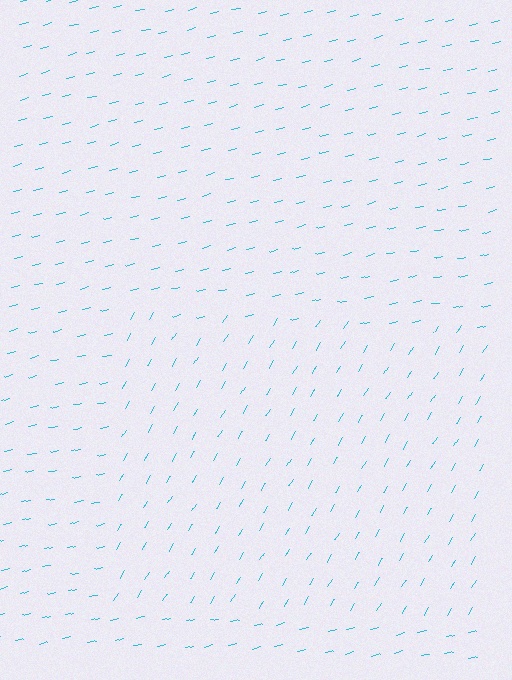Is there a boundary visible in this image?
Yes, there is a texture boundary formed by a change in line orientation.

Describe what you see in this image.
The image is filled with small cyan line segments. A rectangle region in the image has lines oriented differently from the surrounding lines, creating a visible texture boundary.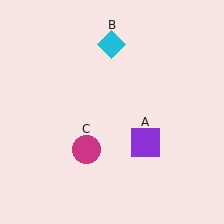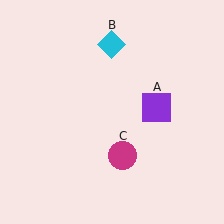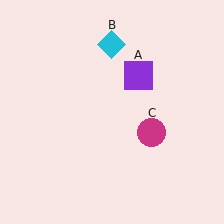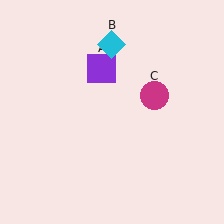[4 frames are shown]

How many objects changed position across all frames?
2 objects changed position: purple square (object A), magenta circle (object C).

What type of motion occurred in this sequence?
The purple square (object A), magenta circle (object C) rotated counterclockwise around the center of the scene.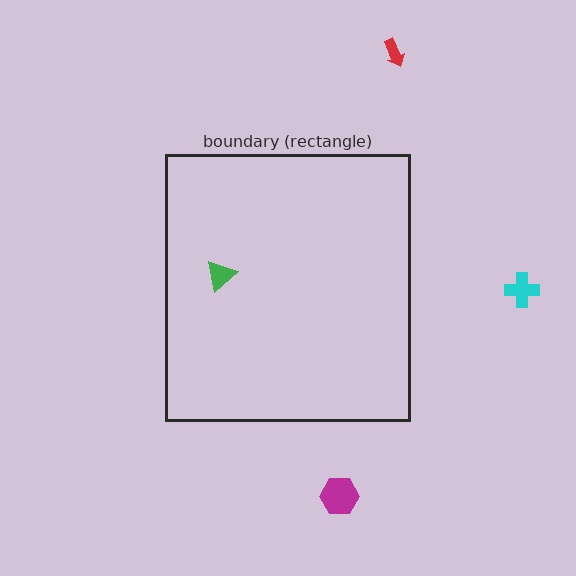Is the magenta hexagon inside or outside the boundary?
Outside.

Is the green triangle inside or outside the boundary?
Inside.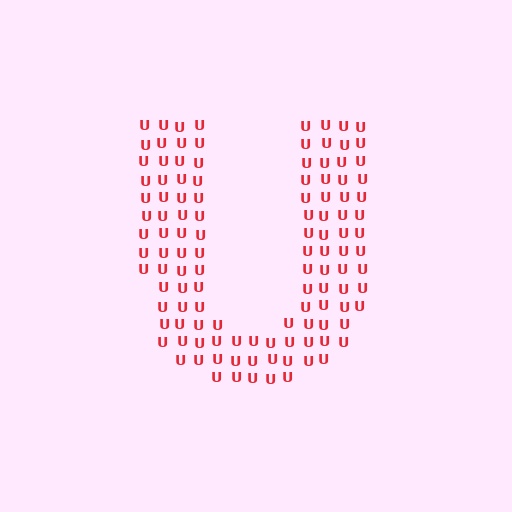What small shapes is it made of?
It is made of small letter U's.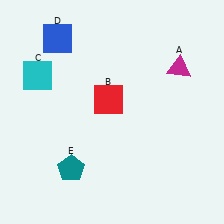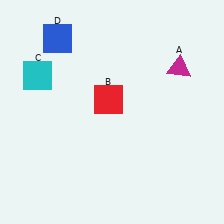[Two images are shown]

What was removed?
The teal pentagon (E) was removed in Image 2.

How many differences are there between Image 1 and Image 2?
There is 1 difference between the two images.